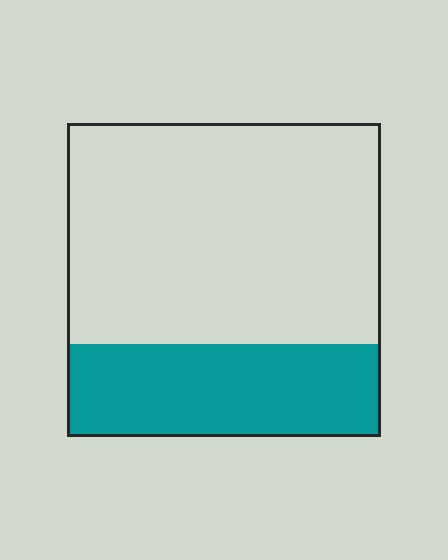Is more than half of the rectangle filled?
No.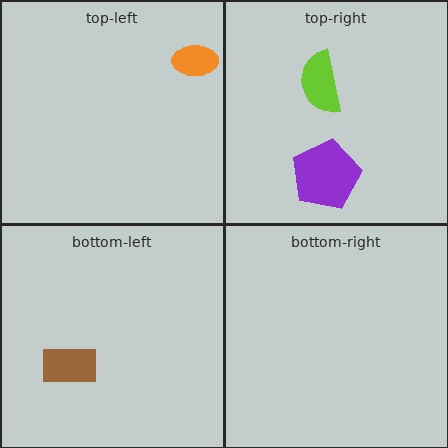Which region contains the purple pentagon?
The top-right region.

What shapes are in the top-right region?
The purple pentagon, the lime semicircle.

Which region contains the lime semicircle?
The top-right region.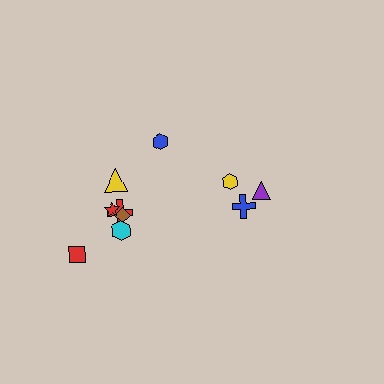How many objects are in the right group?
There are 4 objects.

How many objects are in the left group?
There are 6 objects.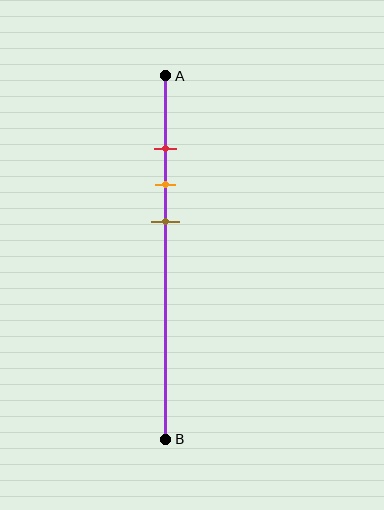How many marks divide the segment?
There are 3 marks dividing the segment.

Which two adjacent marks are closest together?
The red and orange marks are the closest adjacent pair.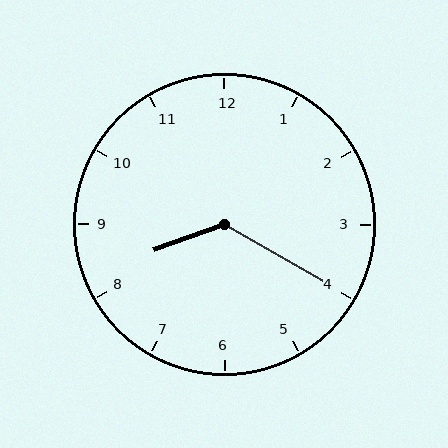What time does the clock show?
8:20.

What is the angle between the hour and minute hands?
Approximately 130 degrees.